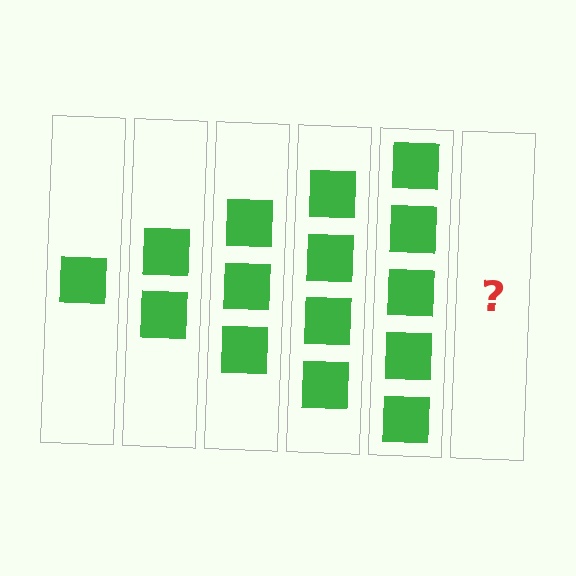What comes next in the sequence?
The next element should be 6 squares.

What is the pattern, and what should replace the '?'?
The pattern is that each step adds one more square. The '?' should be 6 squares.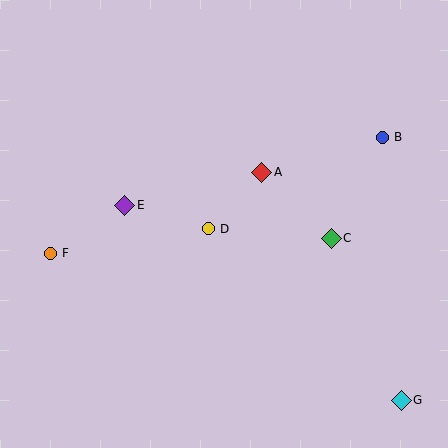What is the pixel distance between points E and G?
The distance between E and G is 339 pixels.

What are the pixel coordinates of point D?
Point D is at (208, 229).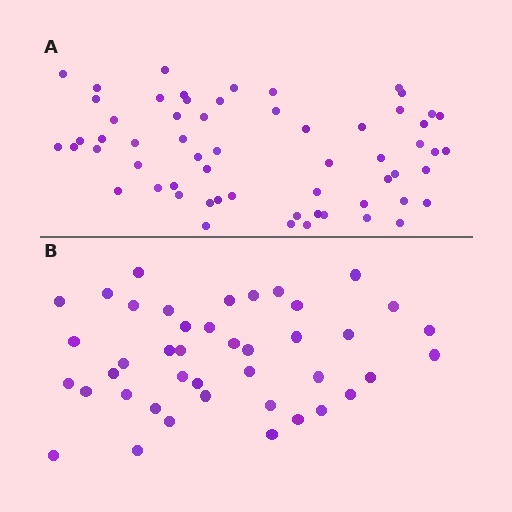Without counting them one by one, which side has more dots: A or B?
Region A (the top region) has more dots.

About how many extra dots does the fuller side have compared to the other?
Region A has approximately 20 more dots than region B.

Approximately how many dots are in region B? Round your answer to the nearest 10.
About 40 dots. (The exact count is 42, which rounds to 40.)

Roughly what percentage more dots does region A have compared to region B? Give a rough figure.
About 45% more.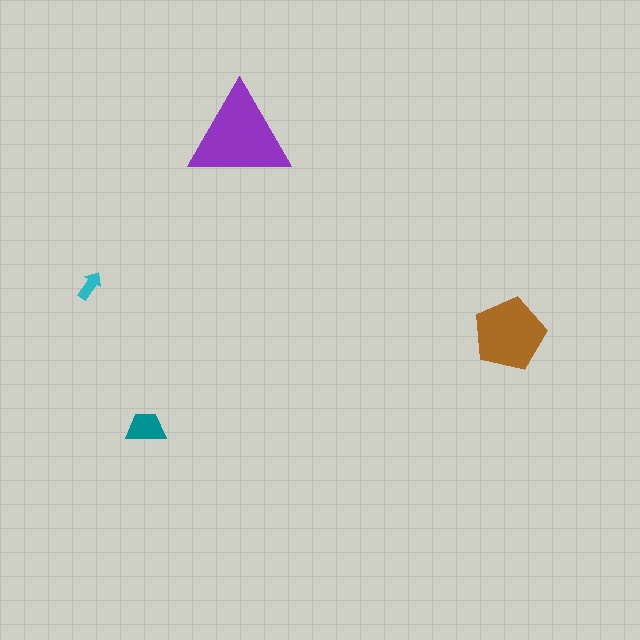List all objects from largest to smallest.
The purple triangle, the brown pentagon, the teal trapezoid, the cyan arrow.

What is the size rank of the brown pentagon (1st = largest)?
2nd.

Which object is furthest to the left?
The cyan arrow is leftmost.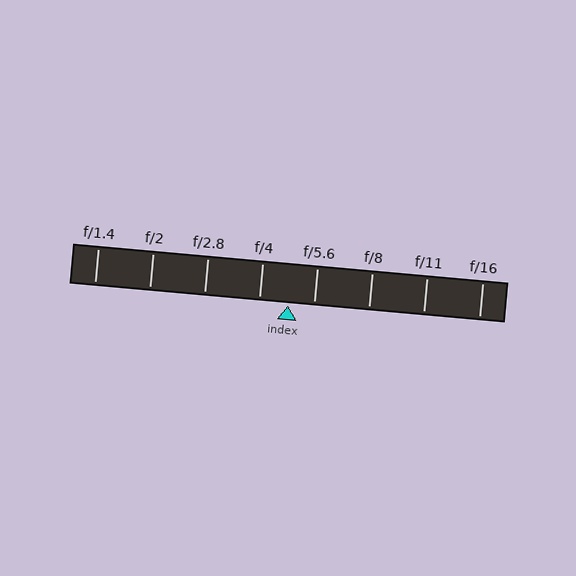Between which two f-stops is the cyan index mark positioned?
The index mark is between f/4 and f/5.6.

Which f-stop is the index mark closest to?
The index mark is closest to f/5.6.